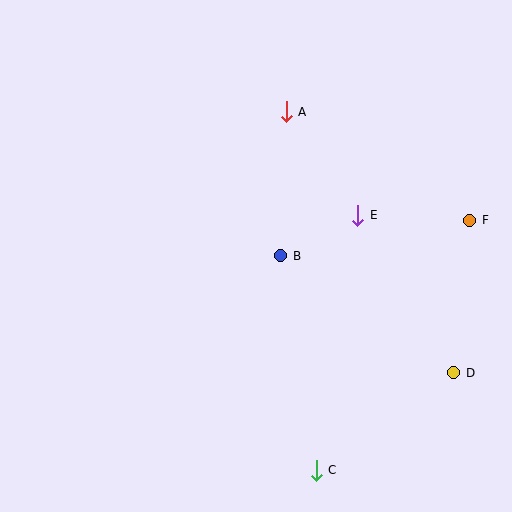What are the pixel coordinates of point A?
Point A is at (286, 112).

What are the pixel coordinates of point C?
Point C is at (316, 470).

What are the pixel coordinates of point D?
Point D is at (454, 373).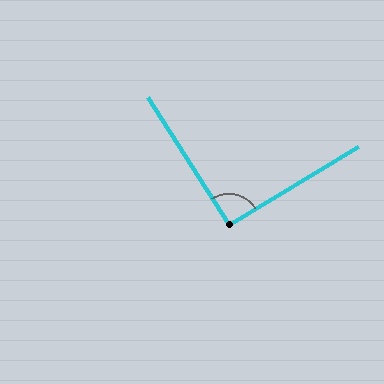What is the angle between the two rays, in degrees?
Approximately 91 degrees.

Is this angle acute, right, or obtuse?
It is approximately a right angle.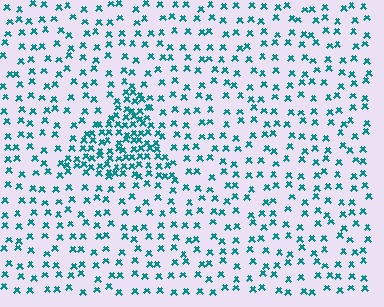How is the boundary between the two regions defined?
The boundary is defined by a change in element density (approximately 2.5x ratio). All elements are the same color, size, and shape.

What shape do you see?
I see a triangle.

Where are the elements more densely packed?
The elements are more densely packed inside the triangle boundary.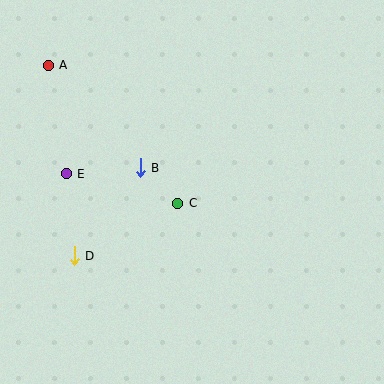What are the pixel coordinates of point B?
Point B is at (140, 168).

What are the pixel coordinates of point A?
Point A is at (48, 65).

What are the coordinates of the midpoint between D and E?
The midpoint between D and E is at (70, 215).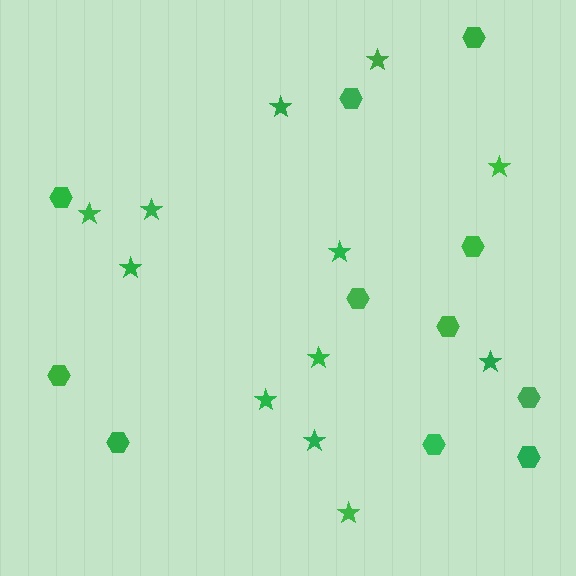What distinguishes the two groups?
There are 2 groups: one group of hexagons (11) and one group of stars (12).